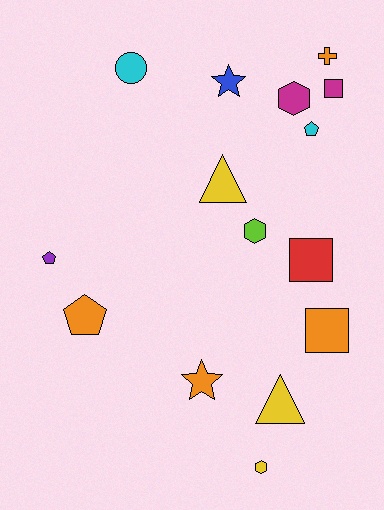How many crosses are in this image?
There is 1 cross.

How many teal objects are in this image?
There are no teal objects.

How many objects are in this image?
There are 15 objects.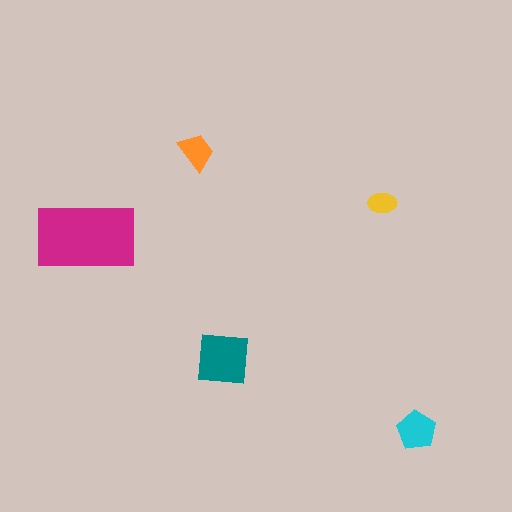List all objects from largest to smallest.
The magenta rectangle, the teal square, the cyan pentagon, the orange trapezoid, the yellow ellipse.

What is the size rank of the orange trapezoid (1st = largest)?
4th.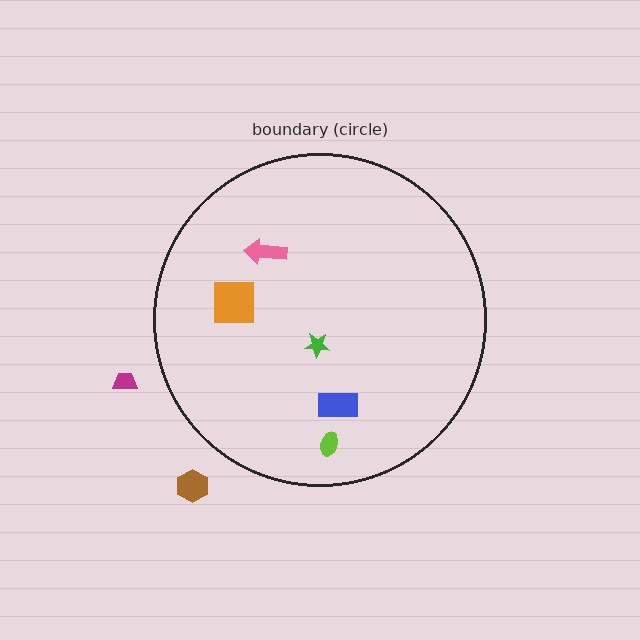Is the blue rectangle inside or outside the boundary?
Inside.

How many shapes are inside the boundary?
5 inside, 2 outside.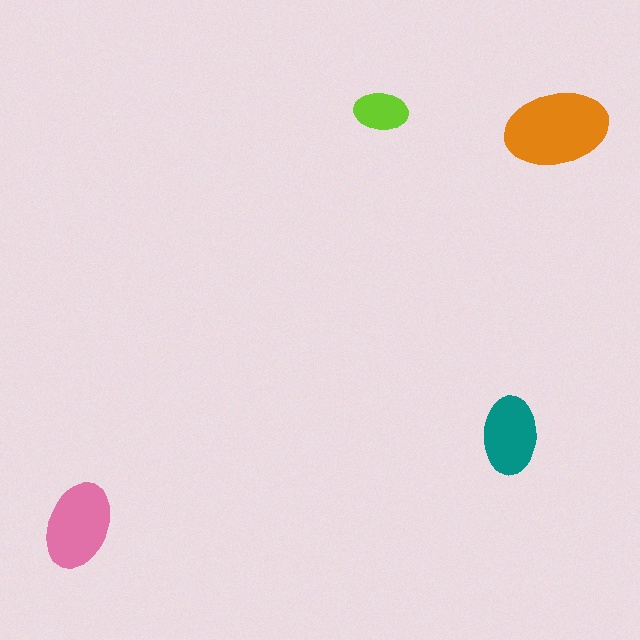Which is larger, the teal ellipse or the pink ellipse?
The pink one.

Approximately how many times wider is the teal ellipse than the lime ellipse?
About 1.5 times wider.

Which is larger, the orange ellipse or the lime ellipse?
The orange one.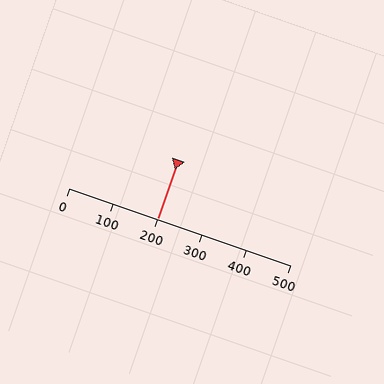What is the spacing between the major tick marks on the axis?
The major ticks are spaced 100 apart.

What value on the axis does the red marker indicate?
The marker indicates approximately 200.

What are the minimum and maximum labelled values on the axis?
The axis runs from 0 to 500.